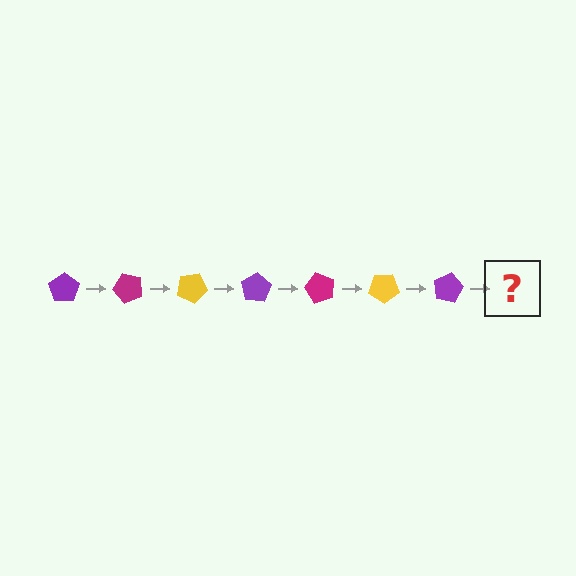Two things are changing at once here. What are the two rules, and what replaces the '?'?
The two rules are that it rotates 50 degrees each step and the color cycles through purple, magenta, and yellow. The '?' should be a magenta pentagon, rotated 350 degrees from the start.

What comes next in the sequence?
The next element should be a magenta pentagon, rotated 350 degrees from the start.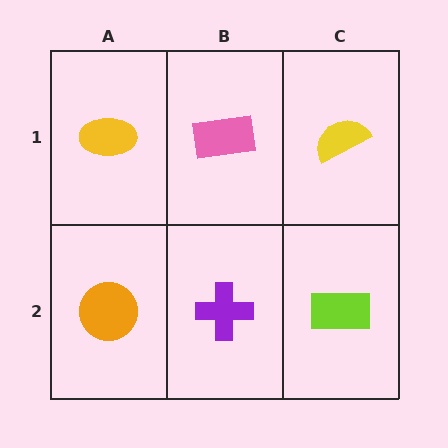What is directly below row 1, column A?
An orange circle.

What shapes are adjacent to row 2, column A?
A yellow ellipse (row 1, column A), a purple cross (row 2, column B).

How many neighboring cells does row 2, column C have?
2.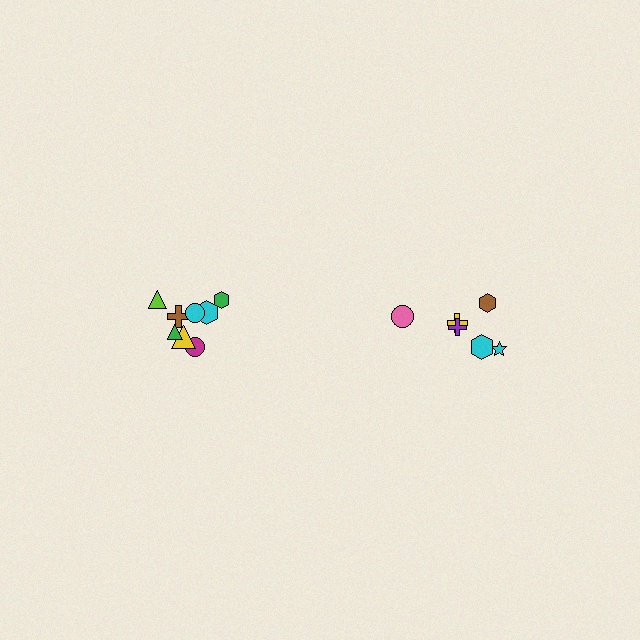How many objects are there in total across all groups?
There are 14 objects.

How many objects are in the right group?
There are 6 objects.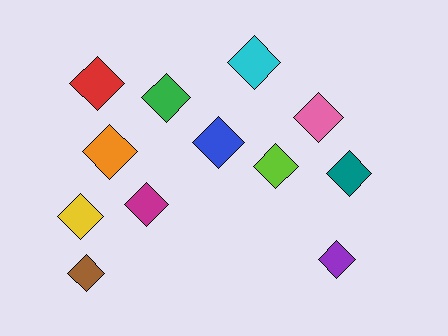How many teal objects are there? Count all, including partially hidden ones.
There is 1 teal object.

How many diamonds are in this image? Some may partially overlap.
There are 12 diamonds.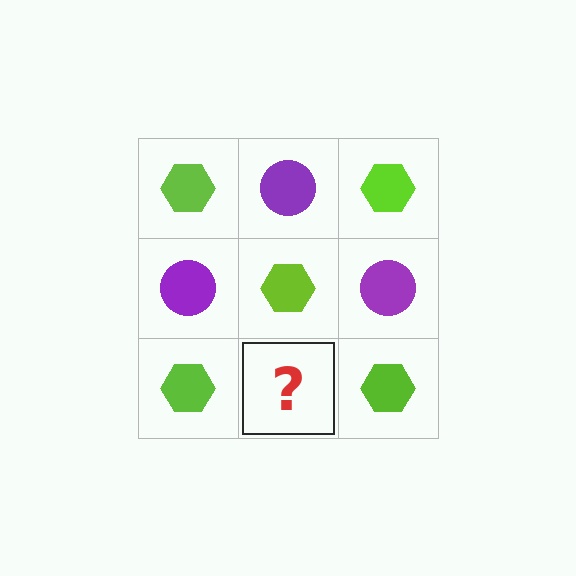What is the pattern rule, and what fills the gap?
The rule is that it alternates lime hexagon and purple circle in a checkerboard pattern. The gap should be filled with a purple circle.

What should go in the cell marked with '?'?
The missing cell should contain a purple circle.